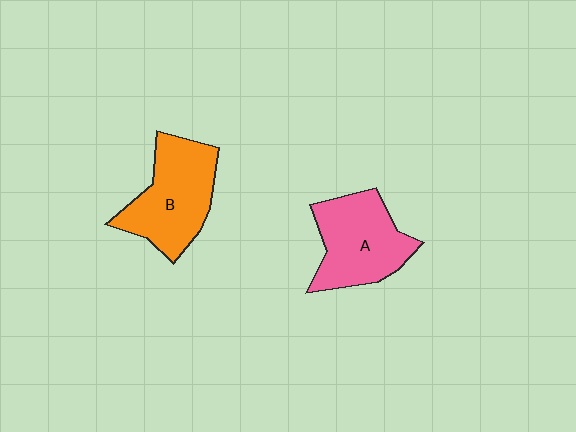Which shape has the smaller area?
Shape A (pink).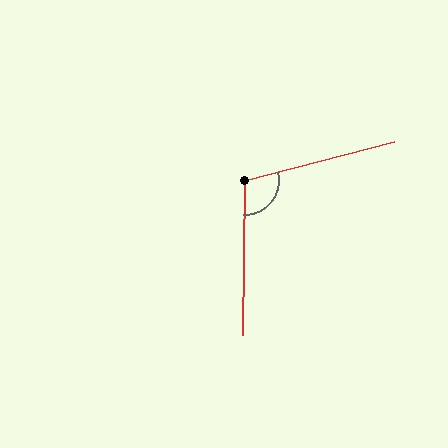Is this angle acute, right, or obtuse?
It is obtuse.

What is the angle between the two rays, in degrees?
Approximately 106 degrees.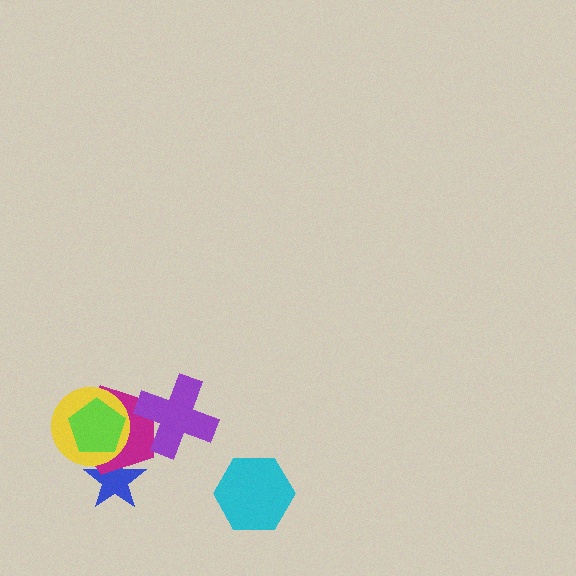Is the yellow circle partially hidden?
Yes, it is partially covered by another shape.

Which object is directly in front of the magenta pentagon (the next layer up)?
The yellow circle is directly in front of the magenta pentagon.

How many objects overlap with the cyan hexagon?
0 objects overlap with the cyan hexagon.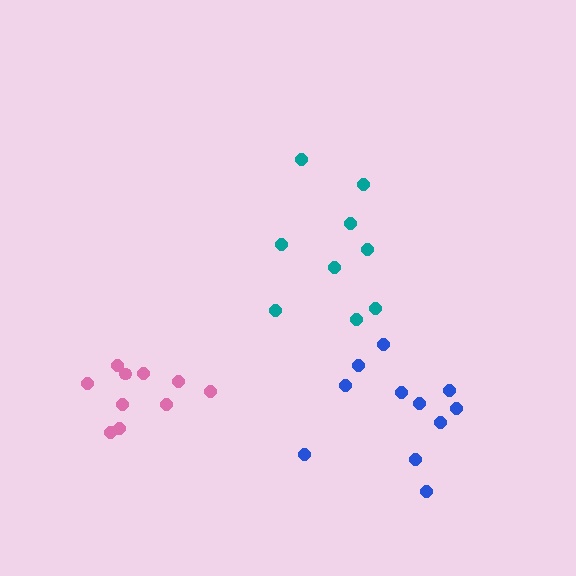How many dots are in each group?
Group 1: 10 dots, Group 2: 11 dots, Group 3: 9 dots (30 total).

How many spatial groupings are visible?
There are 3 spatial groupings.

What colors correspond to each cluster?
The clusters are colored: pink, blue, teal.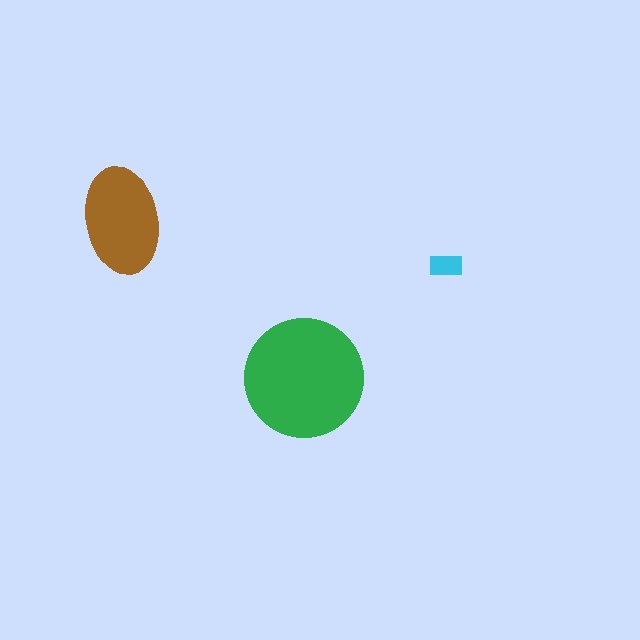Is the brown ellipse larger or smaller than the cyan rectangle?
Larger.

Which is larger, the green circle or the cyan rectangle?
The green circle.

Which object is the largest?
The green circle.